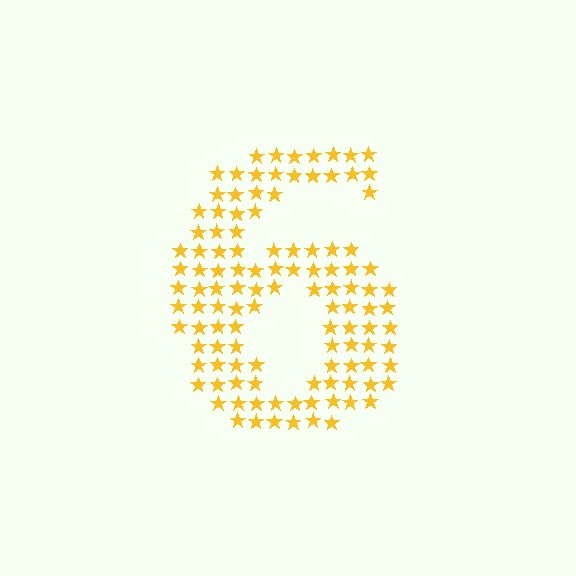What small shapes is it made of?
It is made of small stars.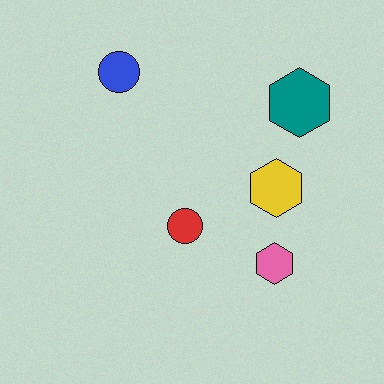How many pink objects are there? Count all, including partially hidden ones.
There is 1 pink object.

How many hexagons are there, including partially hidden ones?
There are 3 hexagons.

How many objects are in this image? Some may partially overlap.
There are 5 objects.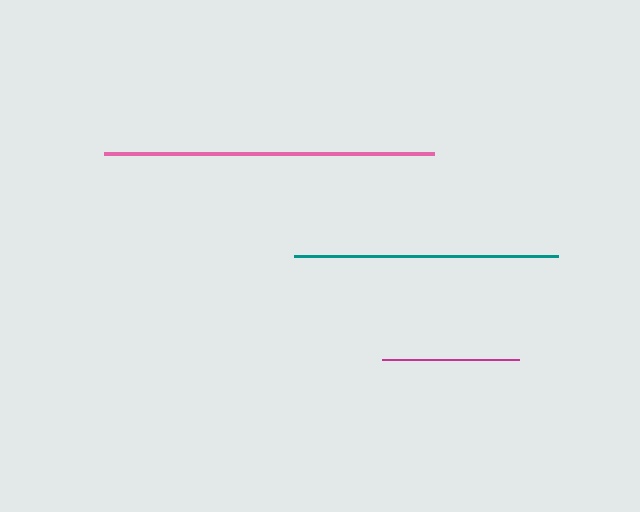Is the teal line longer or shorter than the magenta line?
The teal line is longer than the magenta line.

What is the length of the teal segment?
The teal segment is approximately 264 pixels long.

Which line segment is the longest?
The pink line is the longest at approximately 329 pixels.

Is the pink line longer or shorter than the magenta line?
The pink line is longer than the magenta line.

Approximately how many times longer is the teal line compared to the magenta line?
The teal line is approximately 1.9 times the length of the magenta line.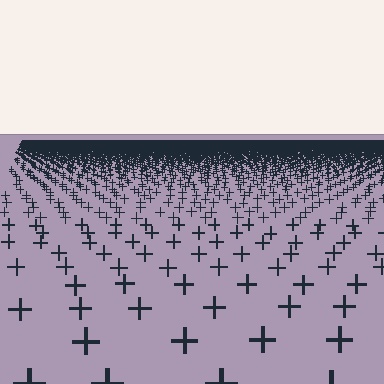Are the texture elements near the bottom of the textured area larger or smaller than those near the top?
Larger. Near the bottom, elements are closer to the viewer and appear at a bigger on-screen size.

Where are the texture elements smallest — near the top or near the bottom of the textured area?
Near the top.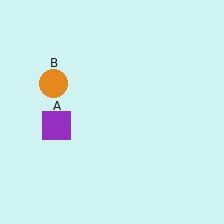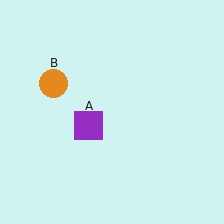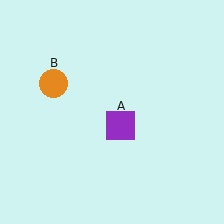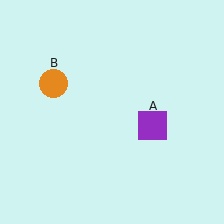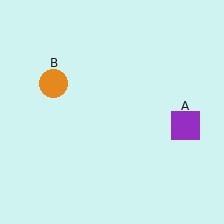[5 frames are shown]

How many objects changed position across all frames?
1 object changed position: purple square (object A).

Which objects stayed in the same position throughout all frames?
Orange circle (object B) remained stationary.